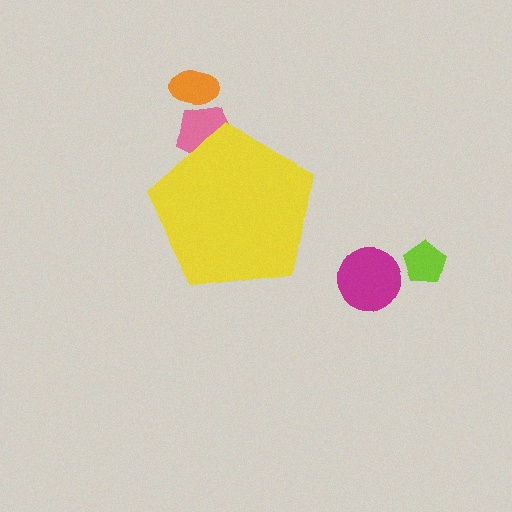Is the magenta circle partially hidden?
No, the magenta circle is fully visible.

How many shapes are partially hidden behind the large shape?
1 shape is partially hidden.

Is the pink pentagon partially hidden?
Yes, the pink pentagon is partially hidden behind the yellow pentagon.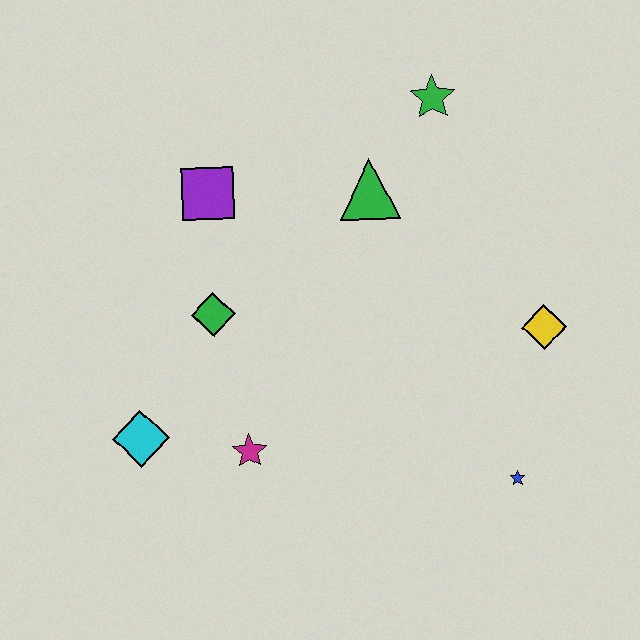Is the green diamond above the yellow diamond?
Yes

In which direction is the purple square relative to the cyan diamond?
The purple square is above the cyan diamond.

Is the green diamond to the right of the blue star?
No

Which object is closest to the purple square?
The green diamond is closest to the purple square.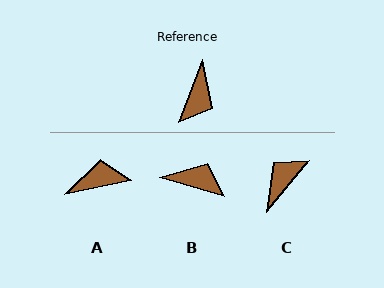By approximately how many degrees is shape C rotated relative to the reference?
Approximately 162 degrees counter-clockwise.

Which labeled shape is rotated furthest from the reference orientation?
C, about 162 degrees away.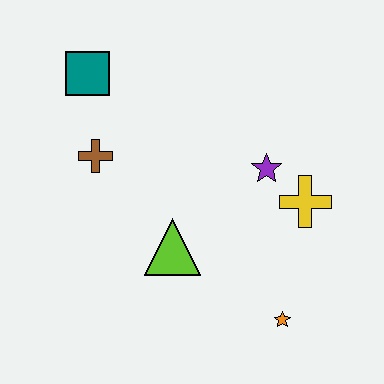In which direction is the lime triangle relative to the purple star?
The lime triangle is to the left of the purple star.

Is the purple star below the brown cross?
Yes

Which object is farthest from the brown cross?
The orange star is farthest from the brown cross.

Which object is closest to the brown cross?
The teal square is closest to the brown cross.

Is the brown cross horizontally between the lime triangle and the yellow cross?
No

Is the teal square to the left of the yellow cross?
Yes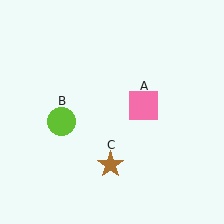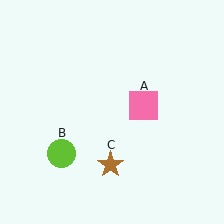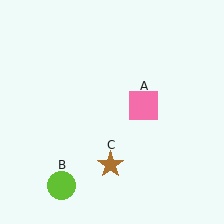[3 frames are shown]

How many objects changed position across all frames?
1 object changed position: lime circle (object B).